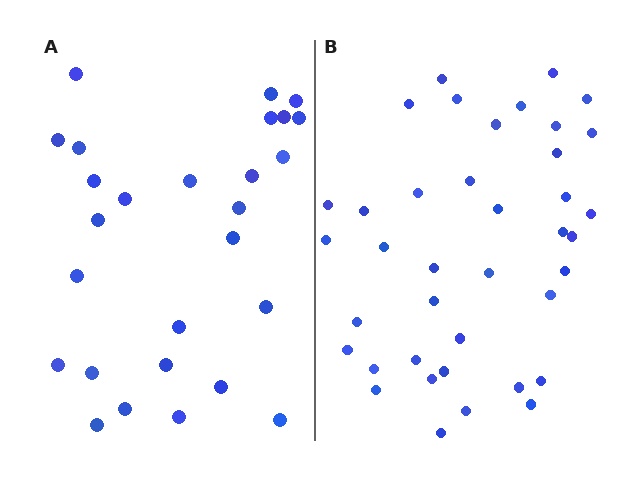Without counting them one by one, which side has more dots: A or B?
Region B (the right region) has more dots.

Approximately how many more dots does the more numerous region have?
Region B has roughly 12 or so more dots than region A.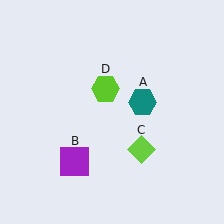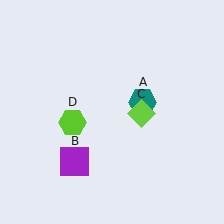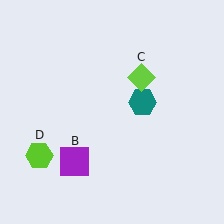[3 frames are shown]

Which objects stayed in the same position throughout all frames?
Teal hexagon (object A) and purple square (object B) remained stationary.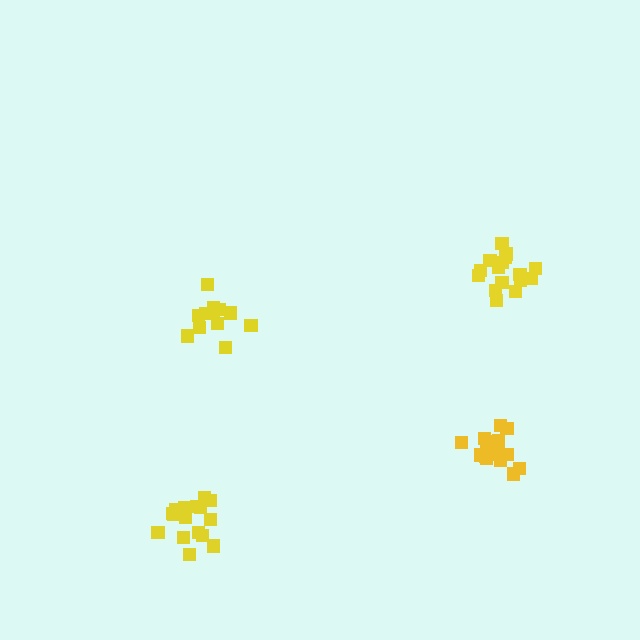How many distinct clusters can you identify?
There are 4 distinct clusters.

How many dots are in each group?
Group 1: 12 dots, Group 2: 17 dots, Group 3: 17 dots, Group 4: 16 dots (62 total).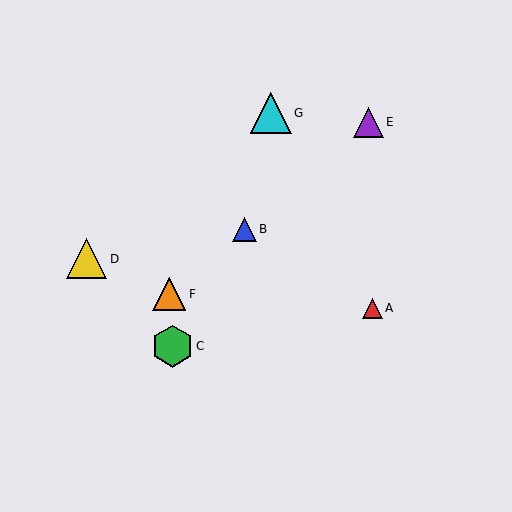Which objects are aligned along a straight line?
Objects B, E, F are aligned along a straight line.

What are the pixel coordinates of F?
Object F is at (169, 294).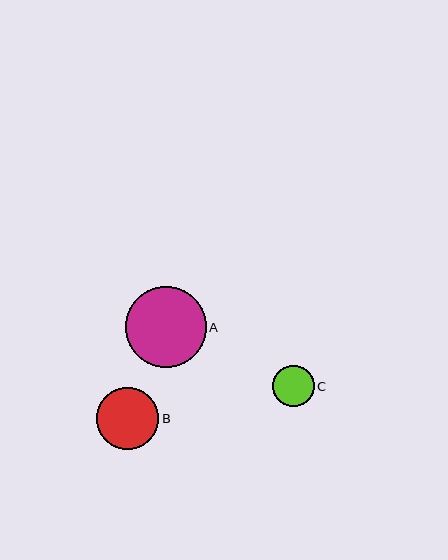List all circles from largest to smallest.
From largest to smallest: A, B, C.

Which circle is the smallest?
Circle C is the smallest with a size of approximately 42 pixels.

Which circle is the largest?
Circle A is the largest with a size of approximately 81 pixels.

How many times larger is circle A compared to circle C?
Circle A is approximately 1.9 times the size of circle C.